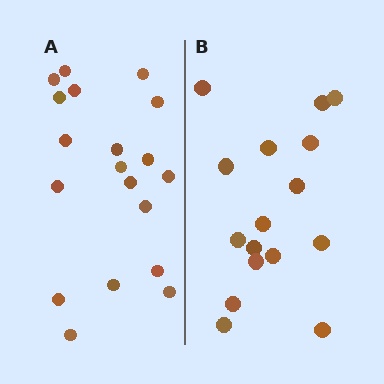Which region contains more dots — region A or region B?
Region A (the left region) has more dots.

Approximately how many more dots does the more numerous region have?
Region A has just a few more — roughly 2 or 3 more dots than region B.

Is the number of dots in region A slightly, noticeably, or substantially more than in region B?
Region A has only slightly more — the two regions are fairly close. The ratio is roughly 1.2 to 1.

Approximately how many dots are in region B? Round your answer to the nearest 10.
About 20 dots. (The exact count is 16, which rounds to 20.)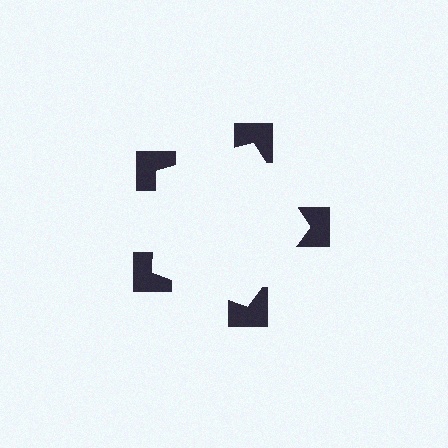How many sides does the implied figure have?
5 sides.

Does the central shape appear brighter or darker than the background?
It typically appears slightly brighter than the background, even though no actual brightness change is drawn.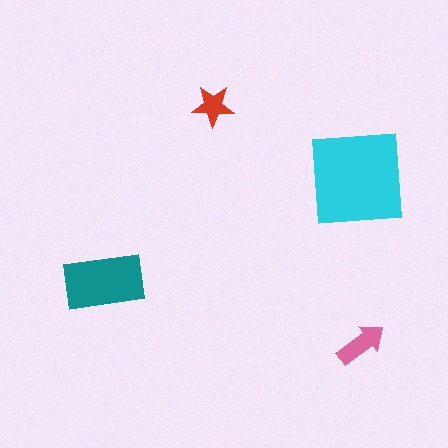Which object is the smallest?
The red star.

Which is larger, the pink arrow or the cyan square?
The cyan square.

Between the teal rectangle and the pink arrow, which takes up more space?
The teal rectangle.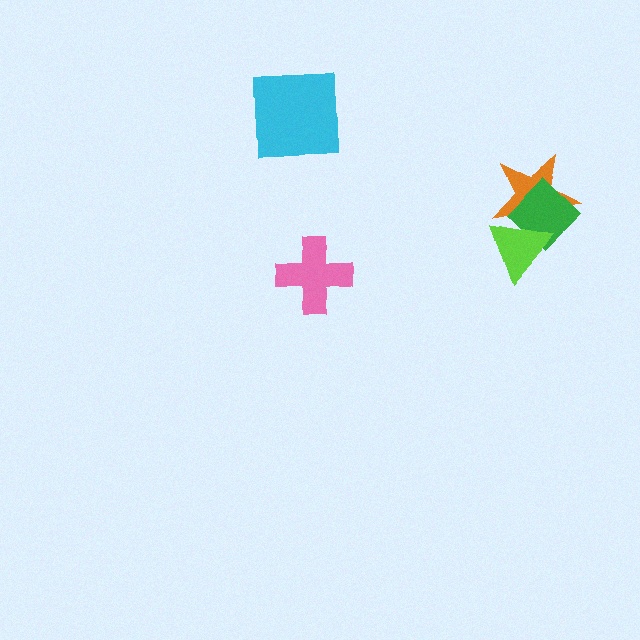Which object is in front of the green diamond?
The lime triangle is in front of the green diamond.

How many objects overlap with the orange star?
2 objects overlap with the orange star.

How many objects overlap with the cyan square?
0 objects overlap with the cyan square.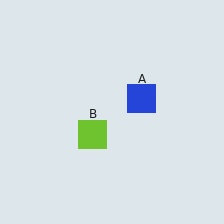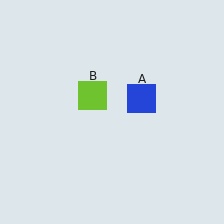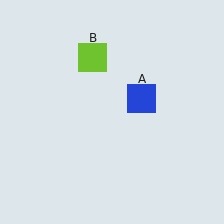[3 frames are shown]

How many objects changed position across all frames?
1 object changed position: lime square (object B).